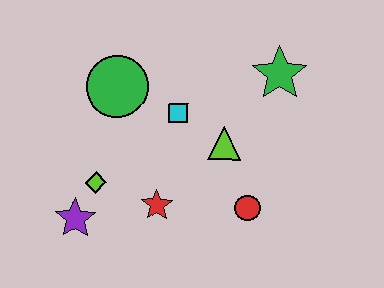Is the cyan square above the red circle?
Yes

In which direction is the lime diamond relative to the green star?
The lime diamond is to the left of the green star.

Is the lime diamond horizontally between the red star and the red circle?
No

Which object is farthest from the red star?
The green star is farthest from the red star.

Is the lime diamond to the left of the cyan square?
Yes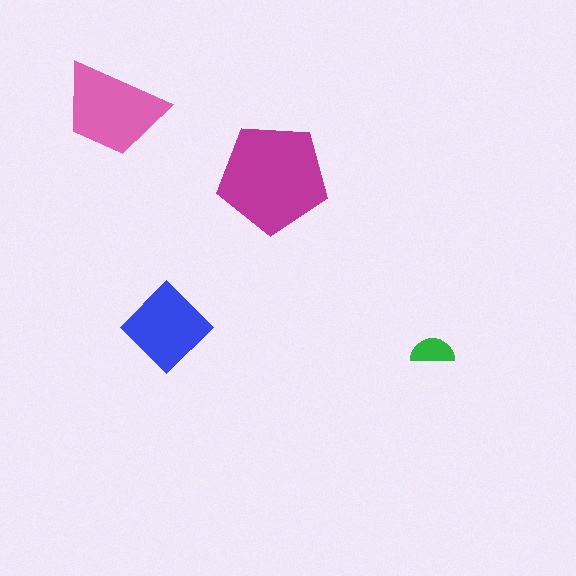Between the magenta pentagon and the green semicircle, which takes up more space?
The magenta pentagon.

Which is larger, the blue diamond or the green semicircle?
The blue diamond.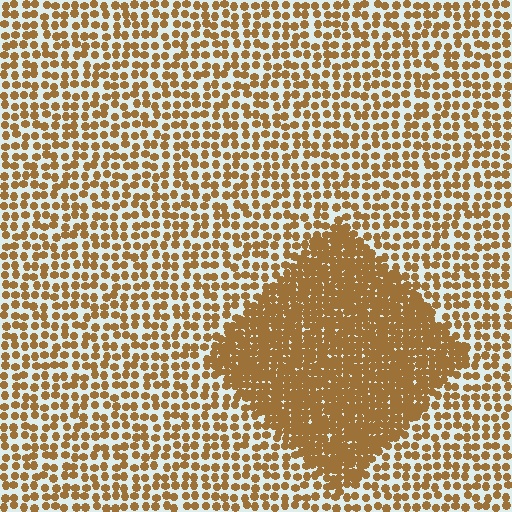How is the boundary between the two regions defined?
The boundary is defined by a change in element density (approximately 2.3x ratio). All elements are the same color, size, and shape.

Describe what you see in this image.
The image contains small brown elements arranged at two different densities. A diamond-shaped region is visible where the elements are more densely packed than the surrounding area.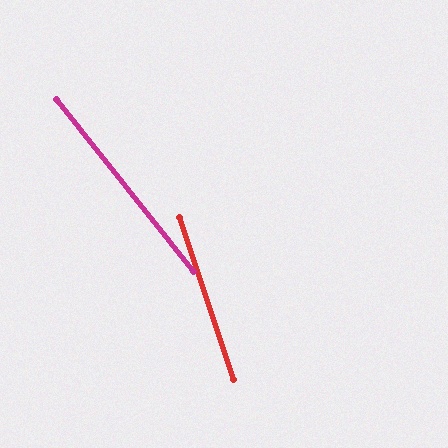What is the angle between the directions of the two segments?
Approximately 20 degrees.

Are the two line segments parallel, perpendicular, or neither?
Neither parallel nor perpendicular — they differ by about 20°.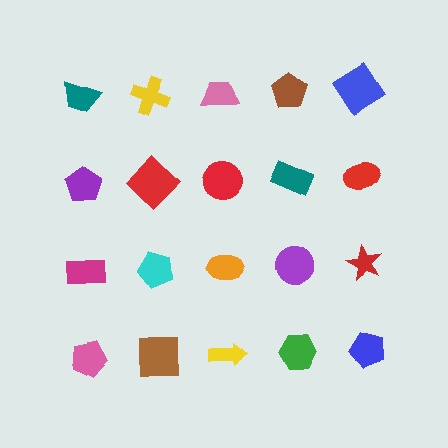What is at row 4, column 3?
A yellow arrow.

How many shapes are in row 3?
5 shapes.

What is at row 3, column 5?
A red star.